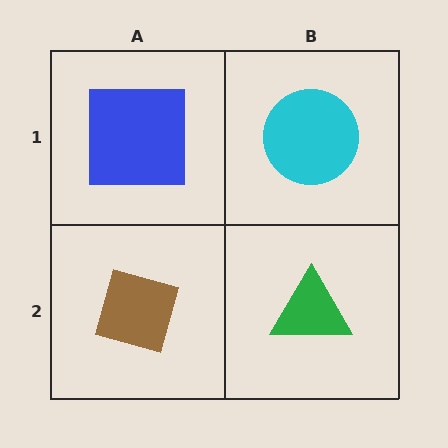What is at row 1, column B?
A cyan circle.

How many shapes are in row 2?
2 shapes.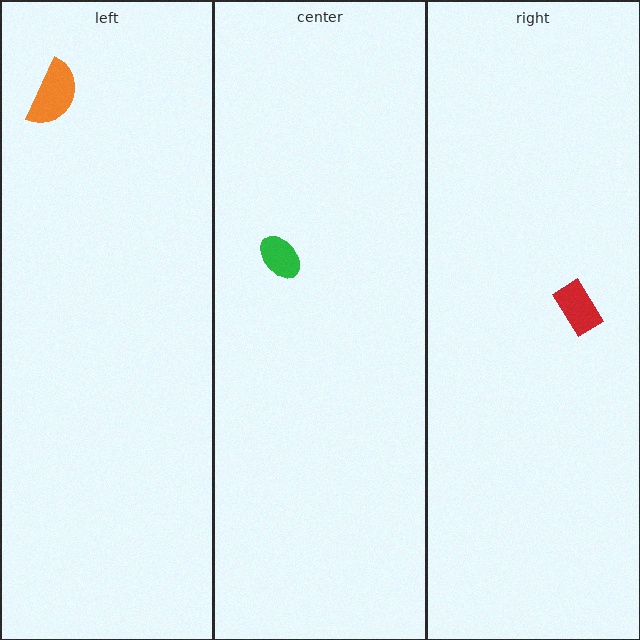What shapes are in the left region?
The orange semicircle.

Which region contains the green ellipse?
The center region.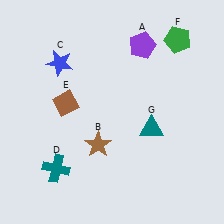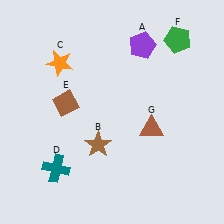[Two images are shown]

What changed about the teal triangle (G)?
In Image 1, G is teal. In Image 2, it changed to brown.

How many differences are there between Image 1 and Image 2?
There are 2 differences between the two images.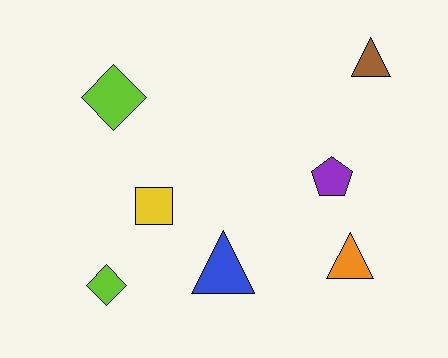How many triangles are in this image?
There are 3 triangles.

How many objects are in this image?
There are 7 objects.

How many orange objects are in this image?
There is 1 orange object.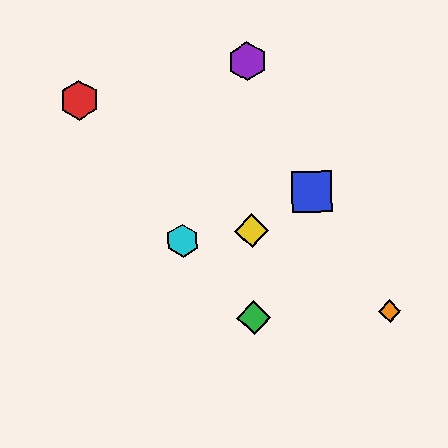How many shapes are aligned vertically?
3 shapes (the green diamond, the yellow diamond, the purple hexagon) are aligned vertically.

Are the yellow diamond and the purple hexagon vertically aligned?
Yes, both are at x≈252.